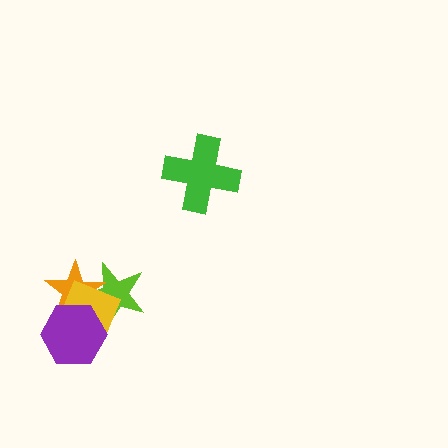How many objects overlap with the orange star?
3 objects overlap with the orange star.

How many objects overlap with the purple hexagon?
3 objects overlap with the purple hexagon.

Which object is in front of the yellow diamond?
The purple hexagon is in front of the yellow diamond.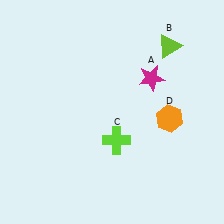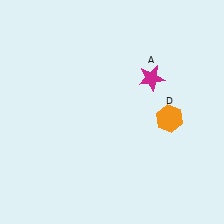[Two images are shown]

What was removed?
The lime triangle (B), the lime cross (C) were removed in Image 2.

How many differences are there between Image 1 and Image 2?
There are 2 differences between the two images.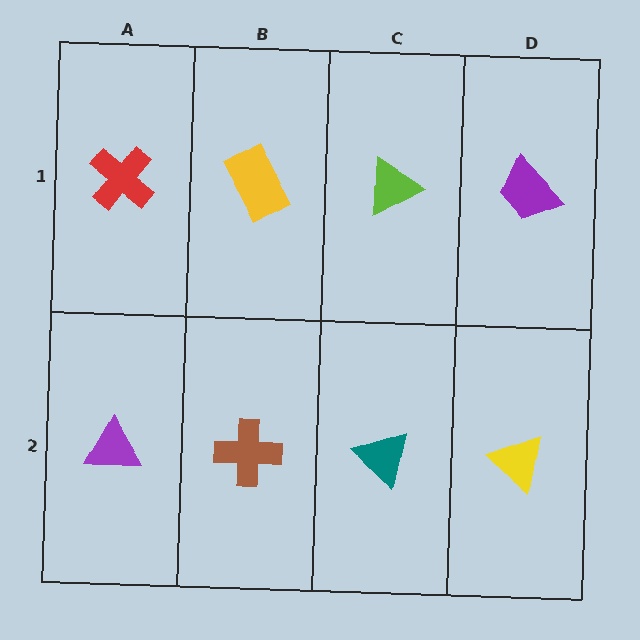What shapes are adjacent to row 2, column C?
A lime triangle (row 1, column C), a brown cross (row 2, column B), a yellow triangle (row 2, column D).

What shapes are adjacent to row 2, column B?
A yellow rectangle (row 1, column B), a purple triangle (row 2, column A), a teal triangle (row 2, column C).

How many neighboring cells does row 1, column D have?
2.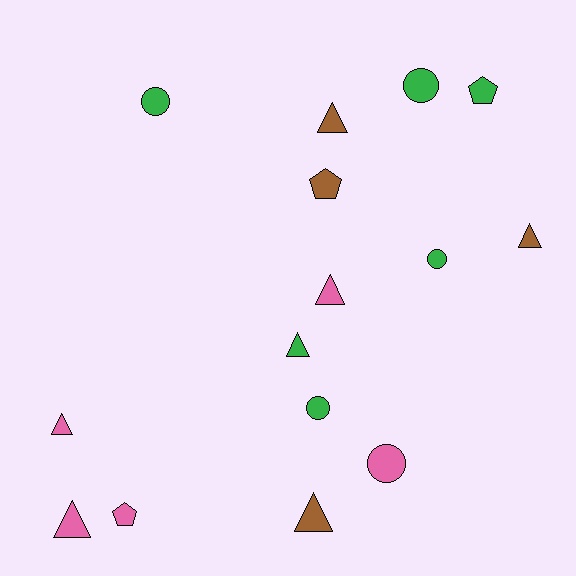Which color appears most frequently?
Green, with 6 objects.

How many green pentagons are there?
There is 1 green pentagon.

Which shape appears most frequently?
Triangle, with 7 objects.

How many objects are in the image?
There are 15 objects.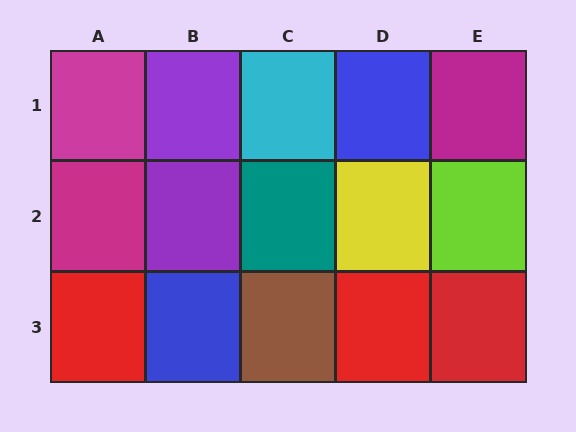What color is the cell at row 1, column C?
Cyan.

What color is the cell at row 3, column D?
Red.